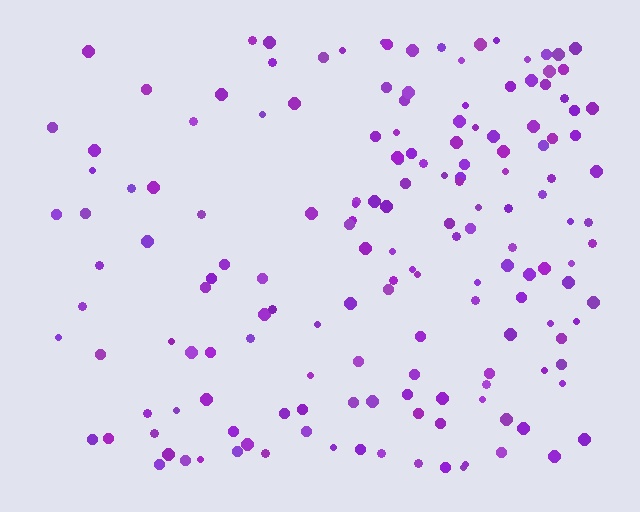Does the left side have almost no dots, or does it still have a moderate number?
Still a moderate number, just noticeably fewer than the right.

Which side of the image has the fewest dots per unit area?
The left.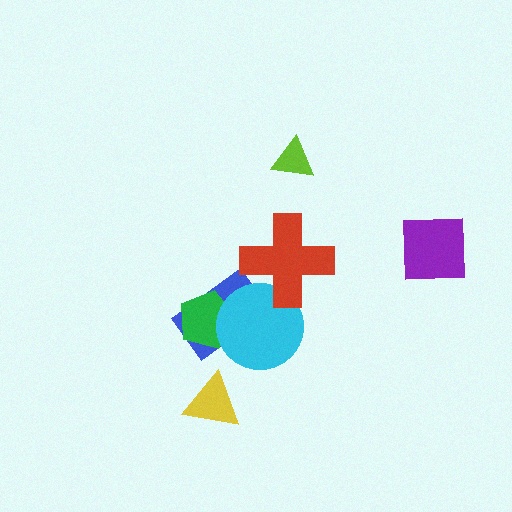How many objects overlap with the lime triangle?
0 objects overlap with the lime triangle.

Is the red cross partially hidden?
No, no other shape covers it.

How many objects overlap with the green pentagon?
2 objects overlap with the green pentagon.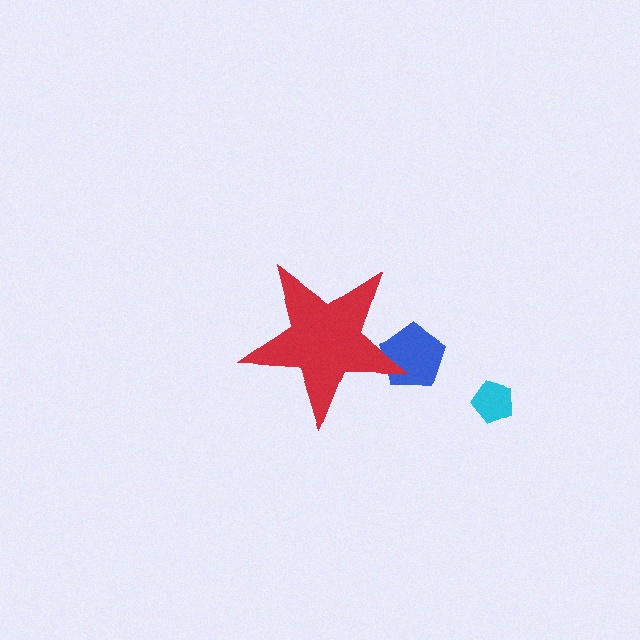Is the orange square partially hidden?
Yes, the orange square is partially hidden behind the red star.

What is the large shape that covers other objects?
A red star.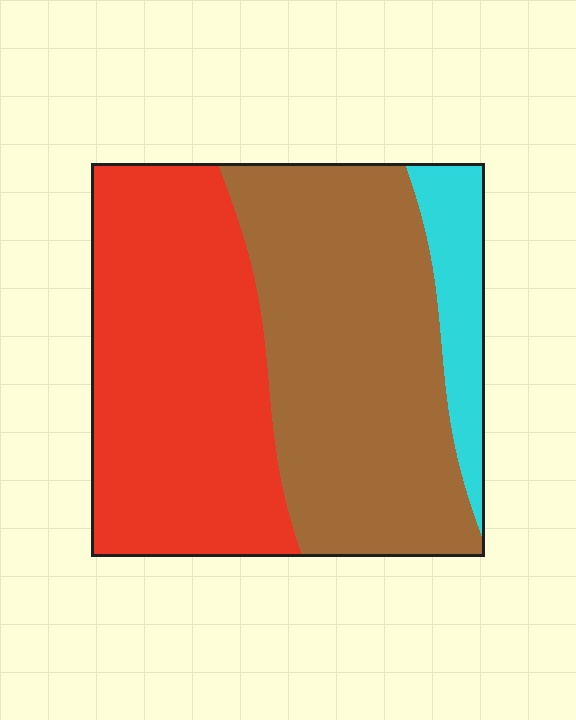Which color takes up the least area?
Cyan, at roughly 10%.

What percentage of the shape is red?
Red takes up between a quarter and a half of the shape.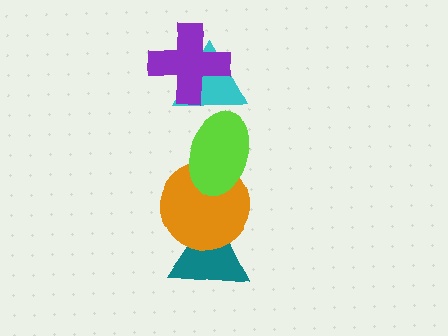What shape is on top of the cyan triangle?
The purple cross is on top of the cyan triangle.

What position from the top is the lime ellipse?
The lime ellipse is 3rd from the top.